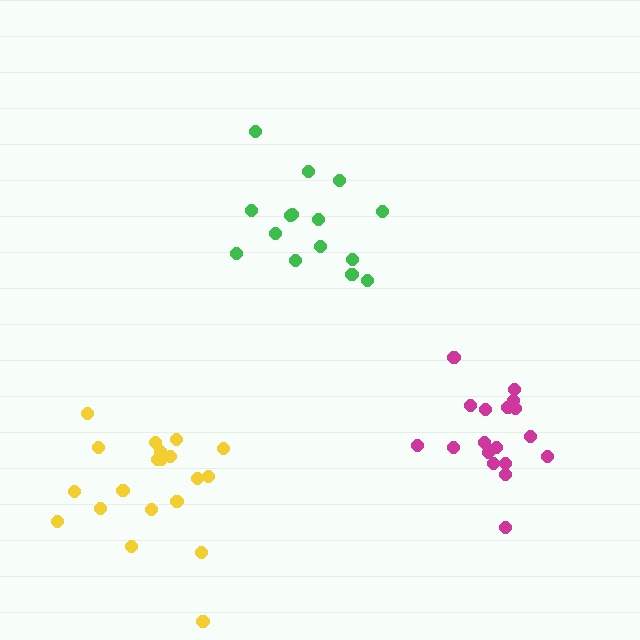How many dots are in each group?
Group 1: 20 dots, Group 2: 15 dots, Group 3: 18 dots (53 total).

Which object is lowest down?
The yellow cluster is bottommost.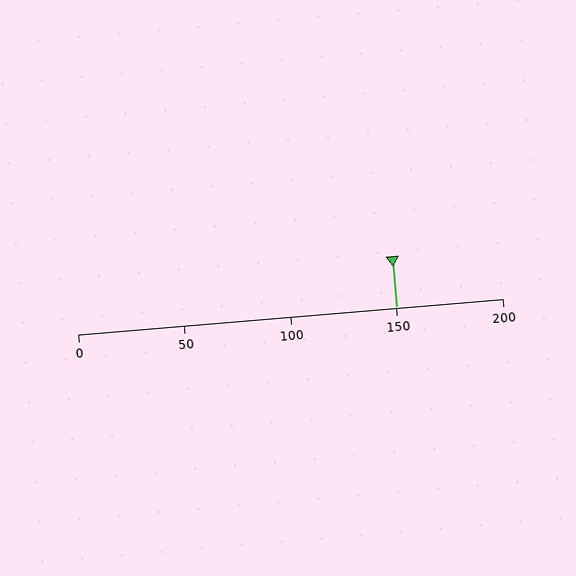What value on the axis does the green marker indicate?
The marker indicates approximately 150.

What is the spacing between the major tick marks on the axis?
The major ticks are spaced 50 apart.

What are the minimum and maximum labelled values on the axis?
The axis runs from 0 to 200.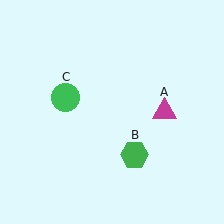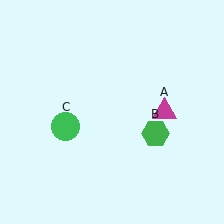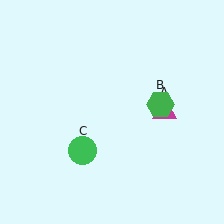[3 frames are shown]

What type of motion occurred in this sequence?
The green hexagon (object B), green circle (object C) rotated counterclockwise around the center of the scene.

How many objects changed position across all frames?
2 objects changed position: green hexagon (object B), green circle (object C).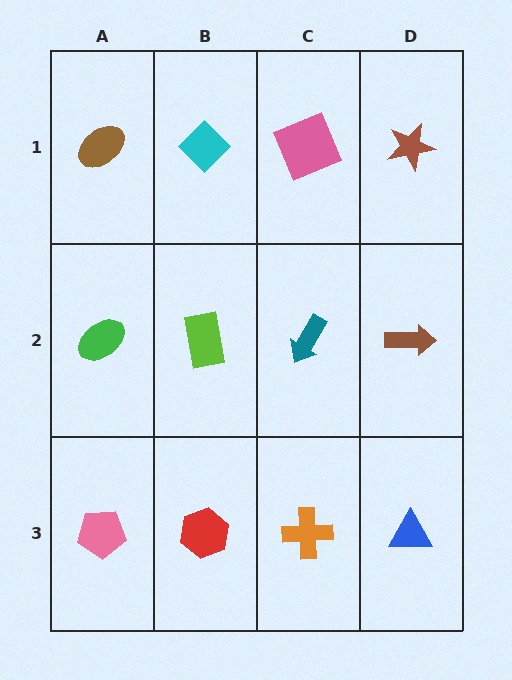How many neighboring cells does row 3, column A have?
2.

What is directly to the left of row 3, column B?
A pink pentagon.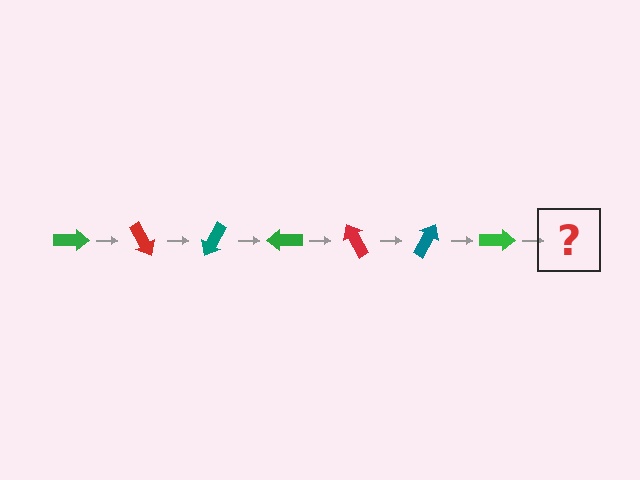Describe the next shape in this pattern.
It should be a red arrow, rotated 420 degrees from the start.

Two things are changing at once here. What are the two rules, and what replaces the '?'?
The two rules are that it rotates 60 degrees each step and the color cycles through green, red, and teal. The '?' should be a red arrow, rotated 420 degrees from the start.